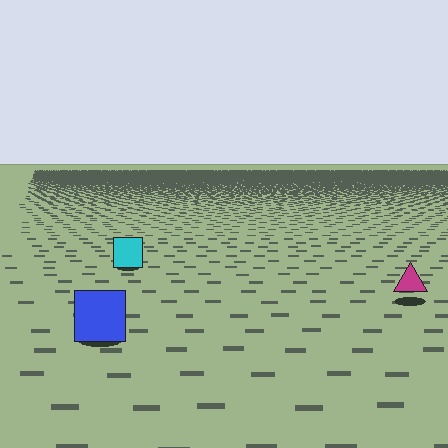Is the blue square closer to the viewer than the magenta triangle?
Yes. The blue square is closer — you can tell from the texture gradient: the ground texture is coarser near it.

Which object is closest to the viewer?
The blue square is closest. The texture marks near it are larger and more spread out.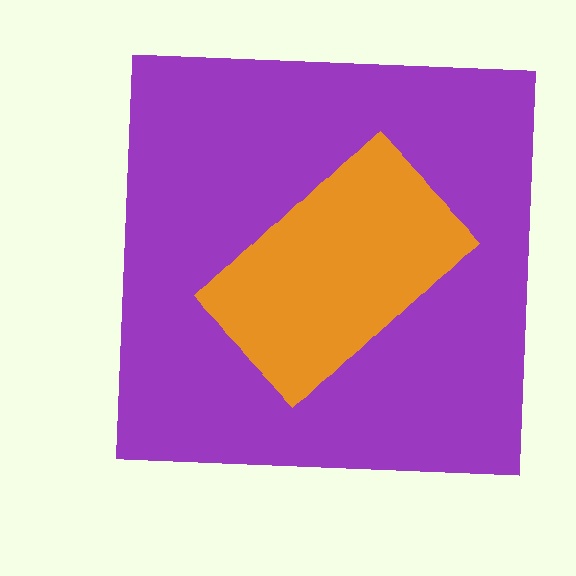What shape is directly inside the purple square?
The orange rectangle.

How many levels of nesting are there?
2.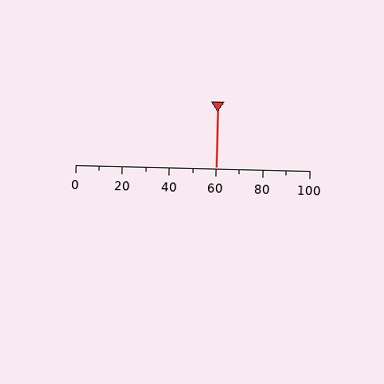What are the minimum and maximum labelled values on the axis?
The axis runs from 0 to 100.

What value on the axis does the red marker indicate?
The marker indicates approximately 60.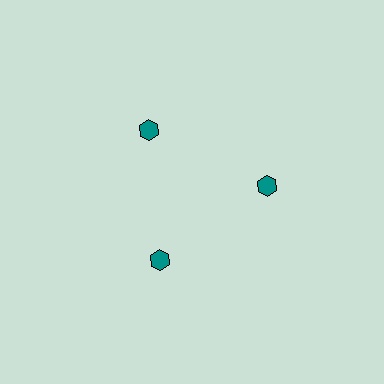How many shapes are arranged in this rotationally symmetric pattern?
There are 3 shapes, arranged in 3 groups of 1.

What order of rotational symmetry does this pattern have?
This pattern has 3-fold rotational symmetry.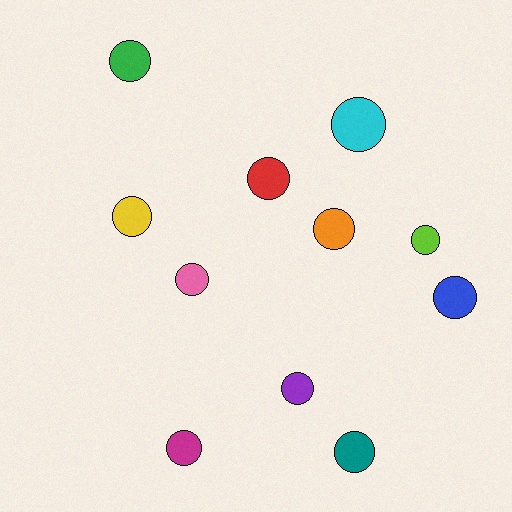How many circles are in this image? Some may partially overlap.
There are 11 circles.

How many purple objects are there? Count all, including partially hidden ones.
There is 1 purple object.